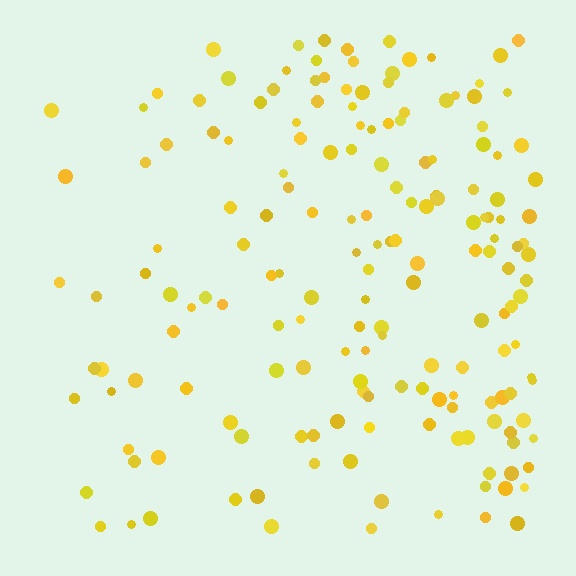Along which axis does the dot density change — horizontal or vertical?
Horizontal.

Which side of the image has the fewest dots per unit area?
The left.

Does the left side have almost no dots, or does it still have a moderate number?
Still a moderate number, just noticeably fewer than the right.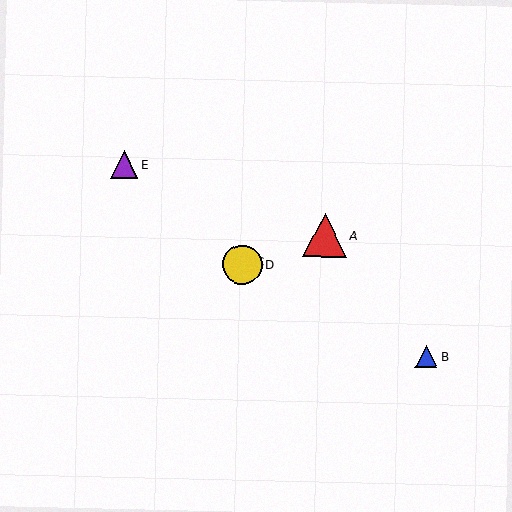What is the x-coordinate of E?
Object E is at x≈124.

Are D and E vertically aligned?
No, D is at x≈242 and E is at x≈124.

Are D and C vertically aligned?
Yes, both are at x≈242.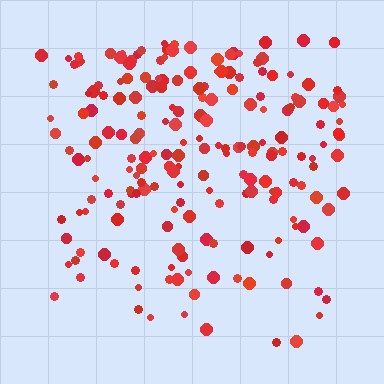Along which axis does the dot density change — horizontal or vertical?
Vertical.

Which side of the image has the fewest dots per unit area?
The bottom.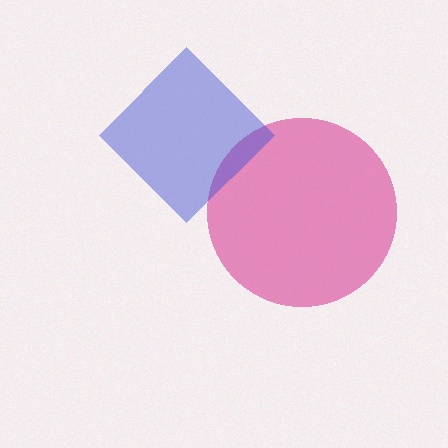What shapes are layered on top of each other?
The layered shapes are: a magenta circle, a blue diamond.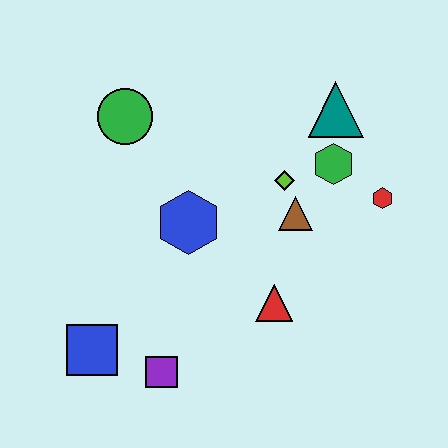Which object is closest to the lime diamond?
The brown triangle is closest to the lime diamond.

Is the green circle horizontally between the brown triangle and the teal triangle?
No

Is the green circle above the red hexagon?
Yes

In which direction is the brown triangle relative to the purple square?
The brown triangle is above the purple square.